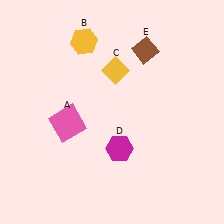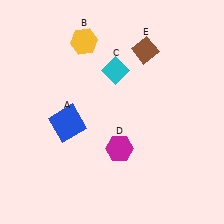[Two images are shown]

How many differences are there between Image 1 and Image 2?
There are 2 differences between the two images.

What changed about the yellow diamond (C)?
In Image 1, C is yellow. In Image 2, it changed to cyan.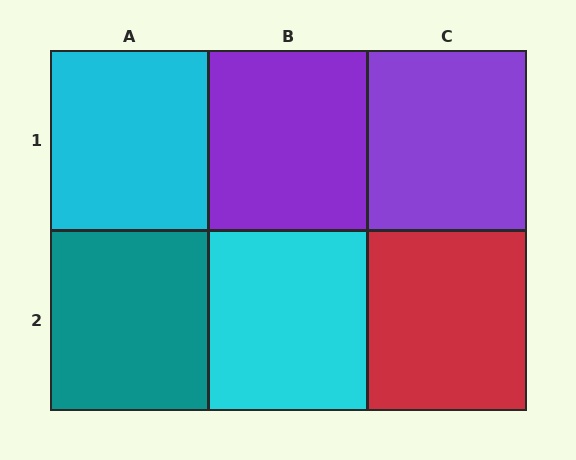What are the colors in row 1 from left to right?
Cyan, purple, purple.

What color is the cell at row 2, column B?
Cyan.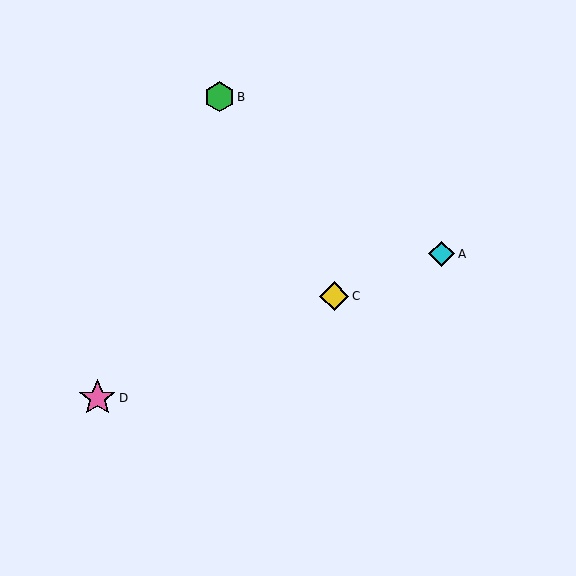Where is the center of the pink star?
The center of the pink star is at (97, 398).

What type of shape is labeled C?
Shape C is a yellow diamond.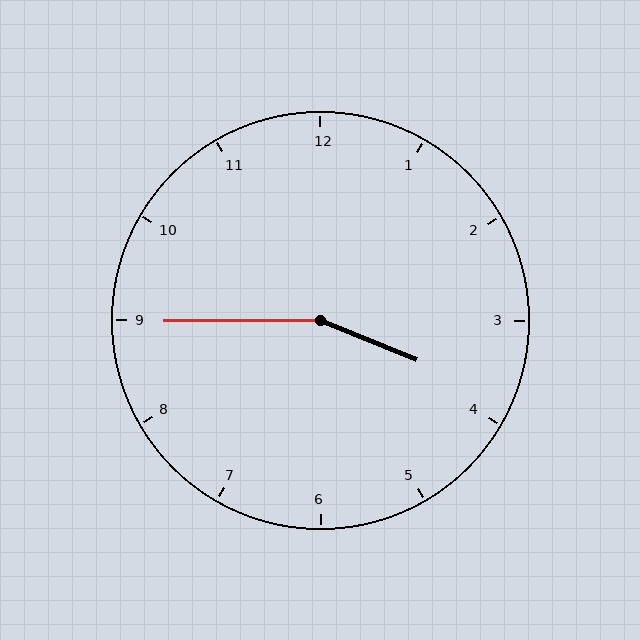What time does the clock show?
3:45.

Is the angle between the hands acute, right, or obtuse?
It is obtuse.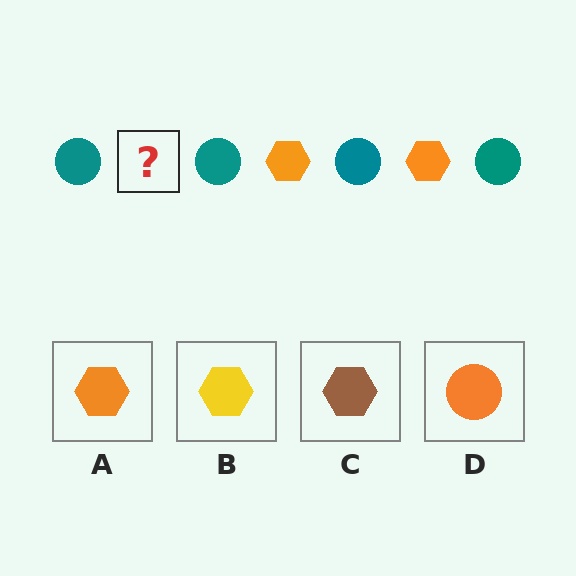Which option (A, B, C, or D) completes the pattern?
A.